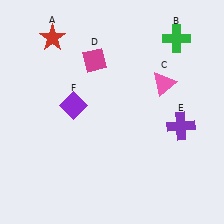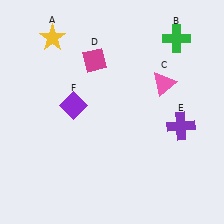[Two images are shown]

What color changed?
The star (A) changed from red in Image 1 to yellow in Image 2.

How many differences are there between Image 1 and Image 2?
There is 1 difference between the two images.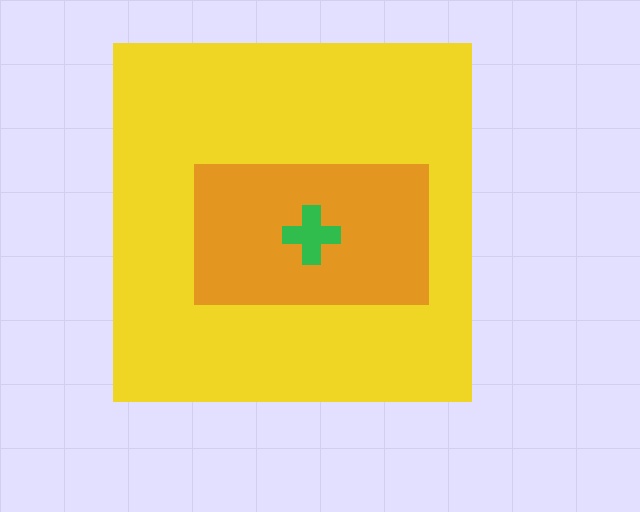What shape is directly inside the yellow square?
The orange rectangle.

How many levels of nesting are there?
3.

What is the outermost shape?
The yellow square.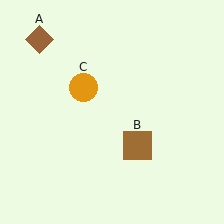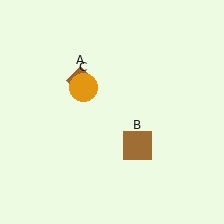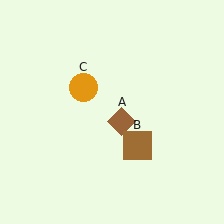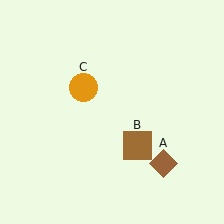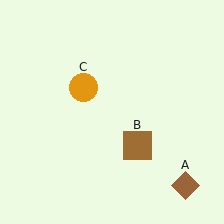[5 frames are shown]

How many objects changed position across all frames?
1 object changed position: brown diamond (object A).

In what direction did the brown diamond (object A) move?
The brown diamond (object A) moved down and to the right.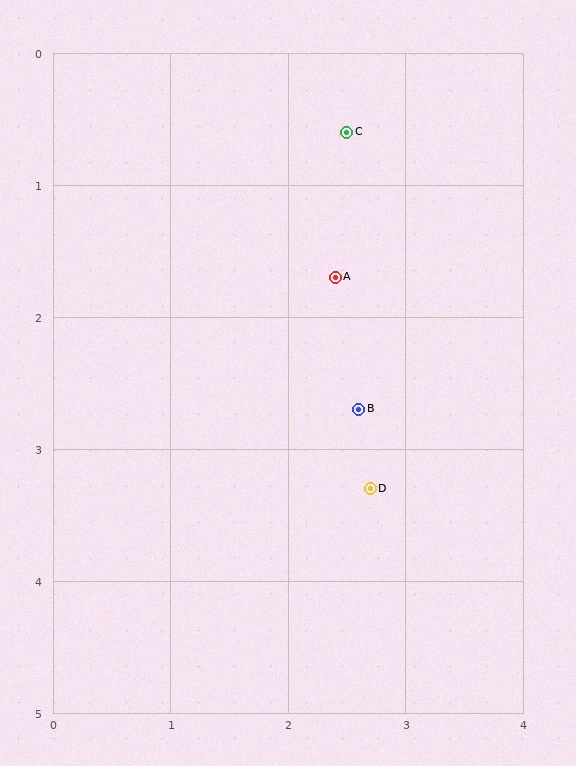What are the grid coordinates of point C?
Point C is at approximately (2.5, 0.6).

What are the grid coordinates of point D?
Point D is at approximately (2.7, 3.3).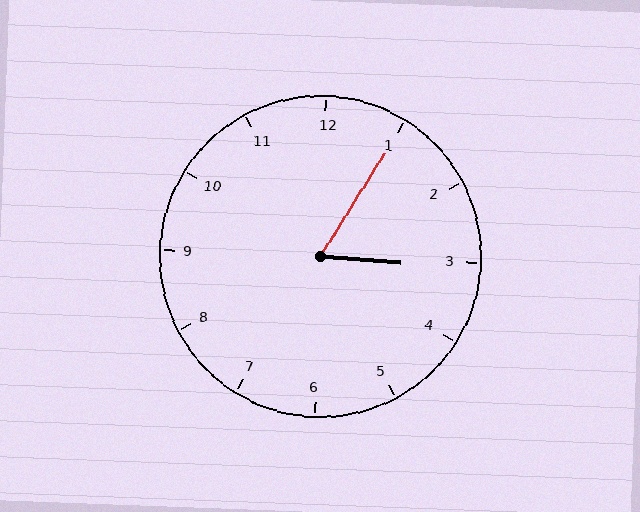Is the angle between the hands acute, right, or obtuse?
It is acute.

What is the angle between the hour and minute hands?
Approximately 62 degrees.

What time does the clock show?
3:05.